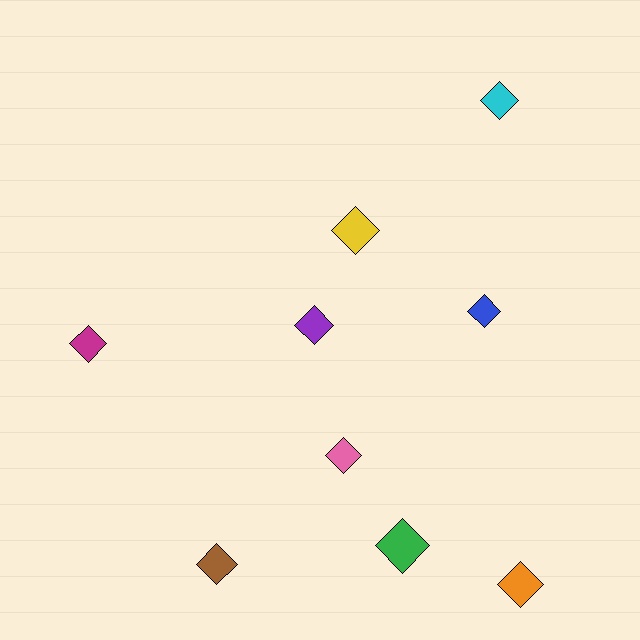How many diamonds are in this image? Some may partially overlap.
There are 9 diamonds.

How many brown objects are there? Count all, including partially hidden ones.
There is 1 brown object.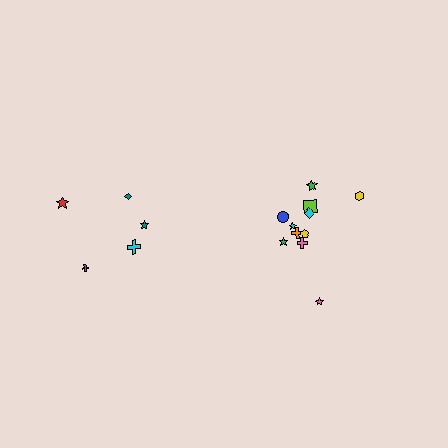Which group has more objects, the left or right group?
The right group.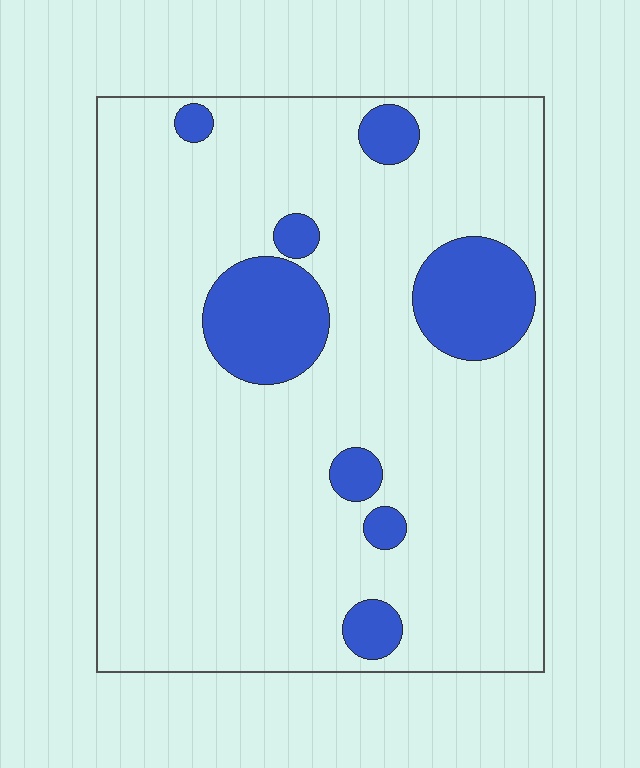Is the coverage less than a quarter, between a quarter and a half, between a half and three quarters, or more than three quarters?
Less than a quarter.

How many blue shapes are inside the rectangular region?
8.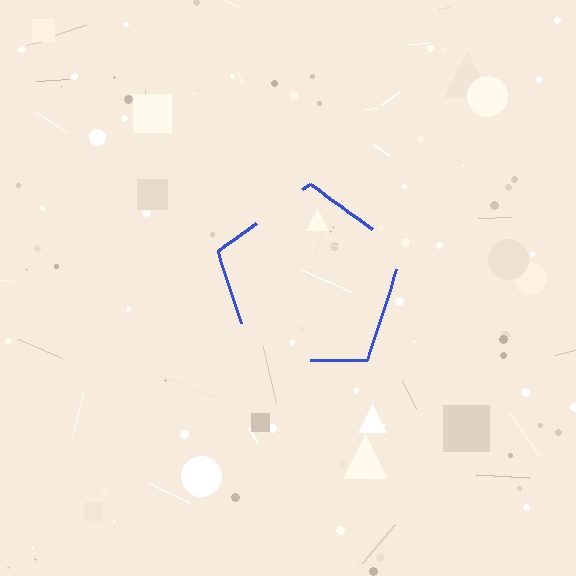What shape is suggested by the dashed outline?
The dashed outline suggests a pentagon.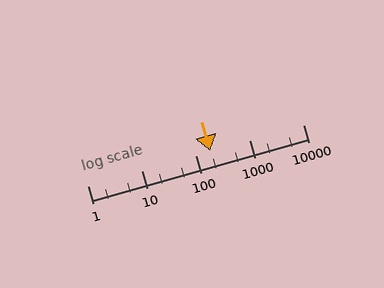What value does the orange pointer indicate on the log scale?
The pointer indicates approximately 190.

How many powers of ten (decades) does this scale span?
The scale spans 4 decades, from 1 to 10000.